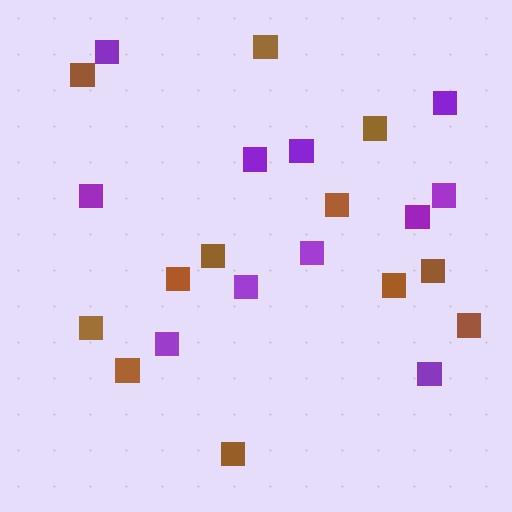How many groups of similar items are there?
There are 2 groups: one group of brown squares (12) and one group of purple squares (11).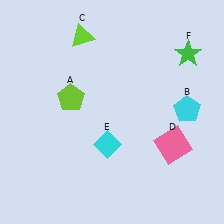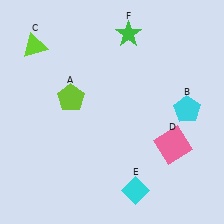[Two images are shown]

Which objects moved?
The objects that moved are: the lime triangle (C), the cyan diamond (E), the green star (F).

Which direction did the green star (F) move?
The green star (F) moved left.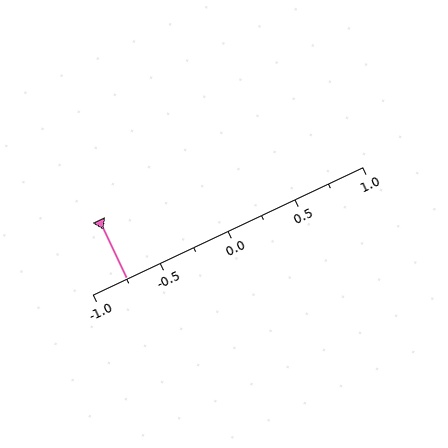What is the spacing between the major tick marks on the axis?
The major ticks are spaced 0.5 apart.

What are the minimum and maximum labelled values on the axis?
The axis runs from -1.0 to 1.0.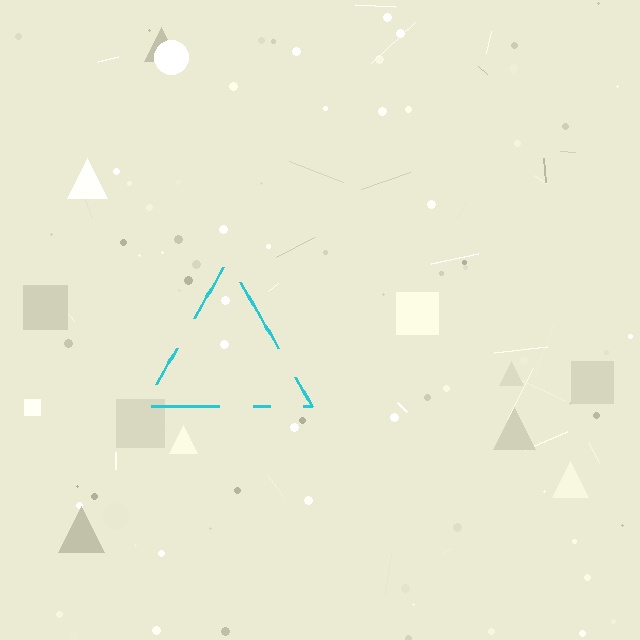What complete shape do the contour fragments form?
The contour fragments form a triangle.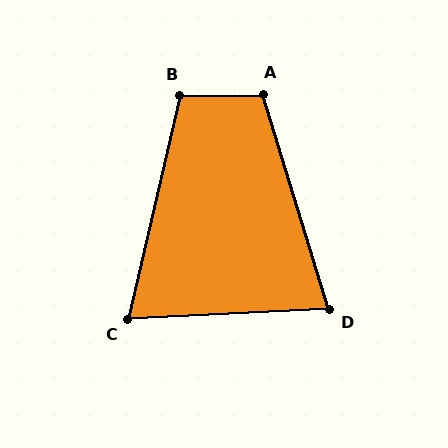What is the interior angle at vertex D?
Approximately 76 degrees (acute).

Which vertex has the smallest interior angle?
C, at approximately 74 degrees.